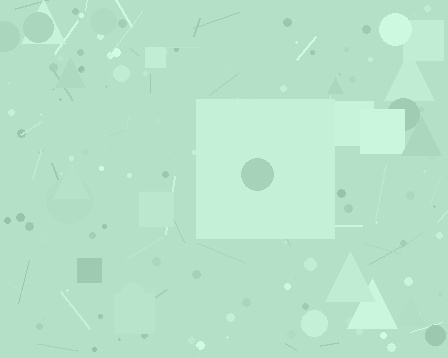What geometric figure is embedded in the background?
A square is embedded in the background.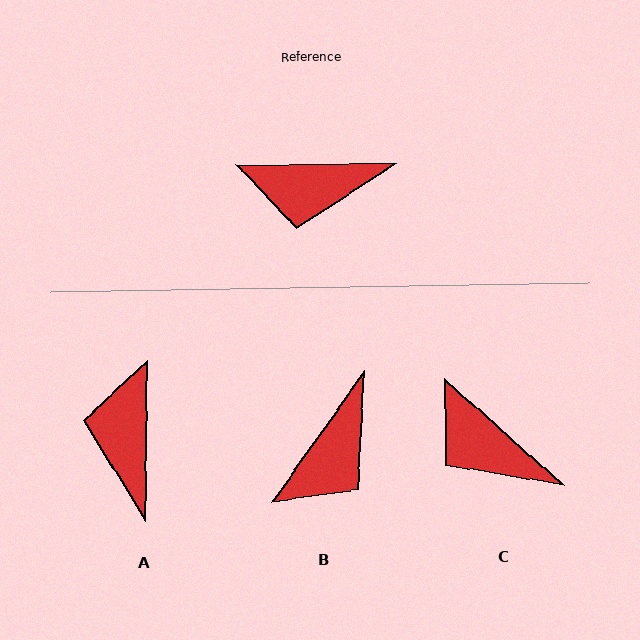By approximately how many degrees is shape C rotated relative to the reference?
Approximately 42 degrees clockwise.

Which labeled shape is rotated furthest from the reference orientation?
A, about 91 degrees away.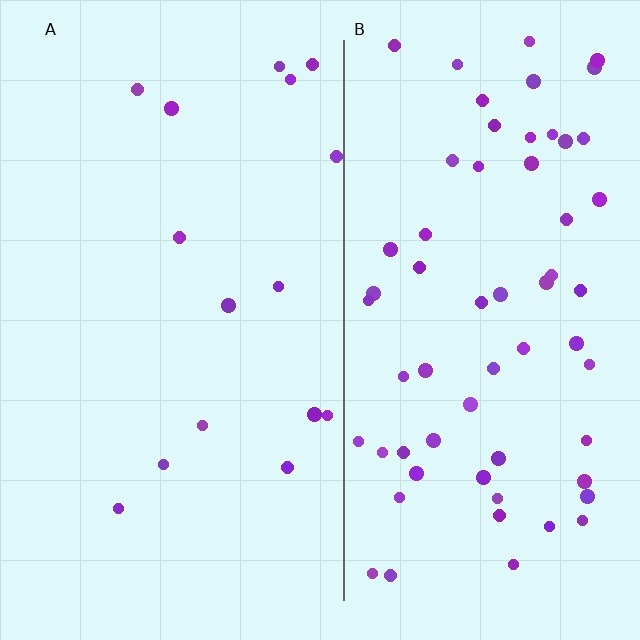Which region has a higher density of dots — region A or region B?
B (the right).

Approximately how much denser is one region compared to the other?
Approximately 4.1× — region B over region A.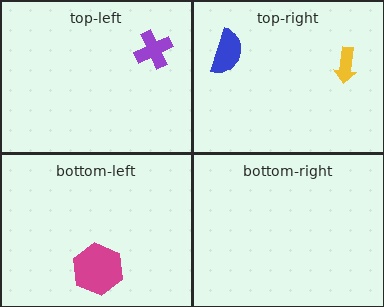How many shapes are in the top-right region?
2.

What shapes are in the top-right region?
The yellow arrow, the blue semicircle.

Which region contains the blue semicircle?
The top-right region.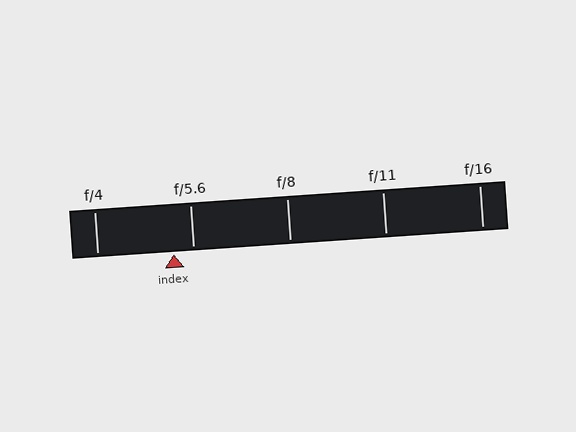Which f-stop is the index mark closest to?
The index mark is closest to f/5.6.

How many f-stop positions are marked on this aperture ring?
There are 5 f-stop positions marked.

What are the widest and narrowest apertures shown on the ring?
The widest aperture shown is f/4 and the narrowest is f/16.